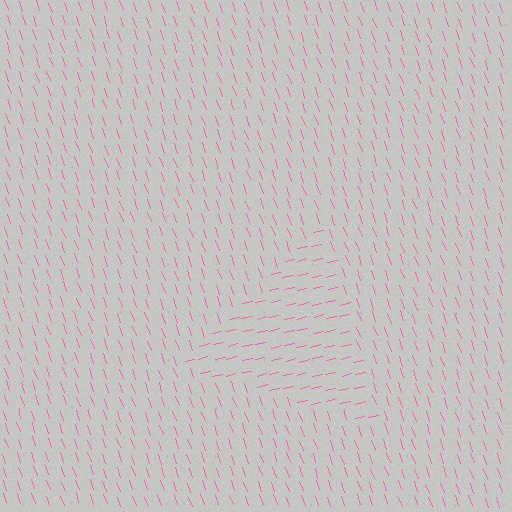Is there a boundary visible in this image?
Yes, there is a texture boundary formed by a change in line orientation.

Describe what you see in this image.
The image is filled with small pink line segments. A triangle region in the image has lines oriented differently from the surrounding lines, creating a visible texture boundary.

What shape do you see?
I see a triangle.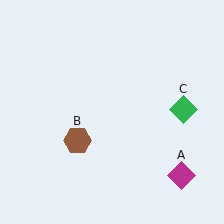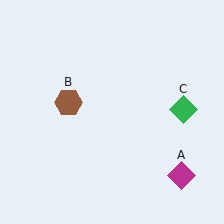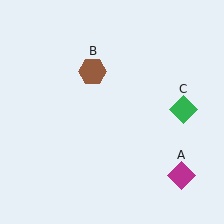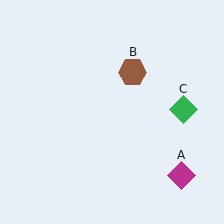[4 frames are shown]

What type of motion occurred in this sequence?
The brown hexagon (object B) rotated clockwise around the center of the scene.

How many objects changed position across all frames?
1 object changed position: brown hexagon (object B).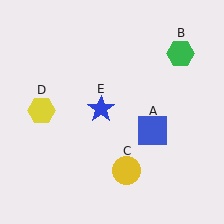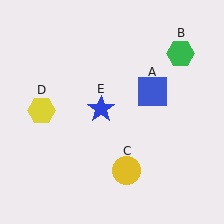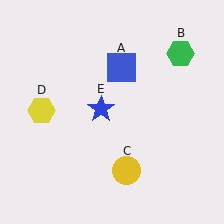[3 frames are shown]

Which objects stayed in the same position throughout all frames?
Green hexagon (object B) and yellow circle (object C) and yellow hexagon (object D) and blue star (object E) remained stationary.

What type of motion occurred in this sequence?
The blue square (object A) rotated counterclockwise around the center of the scene.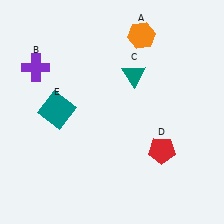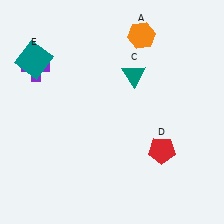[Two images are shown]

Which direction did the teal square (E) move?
The teal square (E) moved up.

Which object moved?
The teal square (E) moved up.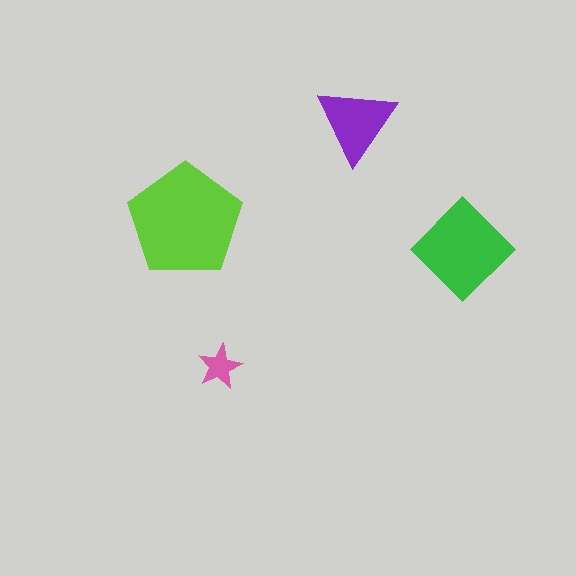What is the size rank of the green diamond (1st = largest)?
2nd.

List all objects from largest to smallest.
The lime pentagon, the green diamond, the purple triangle, the pink star.